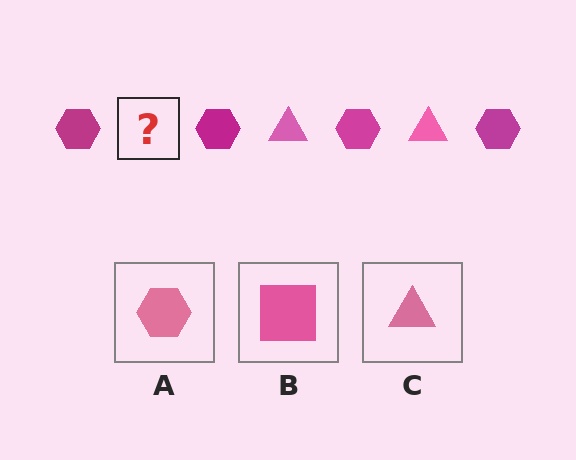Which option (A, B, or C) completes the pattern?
C.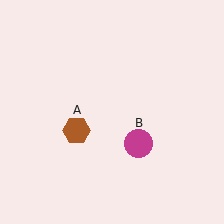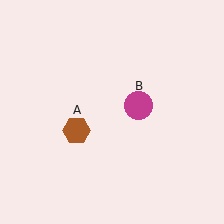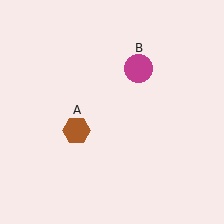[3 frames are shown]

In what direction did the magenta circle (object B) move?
The magenta circle (object B) moved up.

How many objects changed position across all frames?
1 object changed position: magenta circle (object B).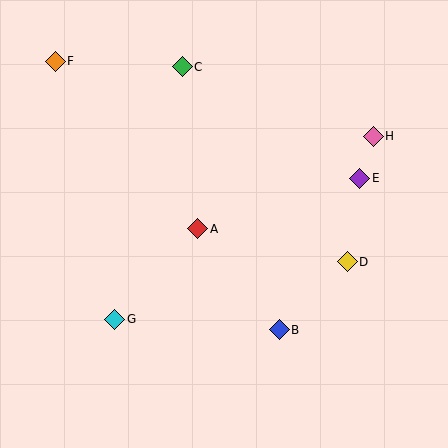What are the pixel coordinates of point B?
Point B is at (279, 330).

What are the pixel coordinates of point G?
Point G is at (115, 319).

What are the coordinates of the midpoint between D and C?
The midpoint between D and C is at (265, 164).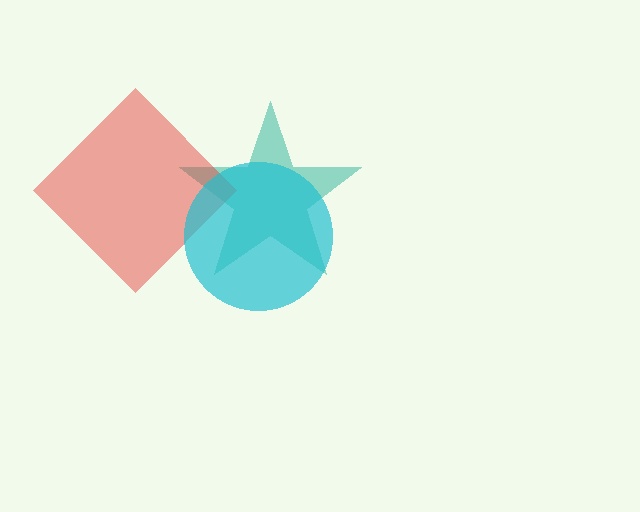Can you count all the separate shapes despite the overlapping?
Yes, there are 3 separate shapes.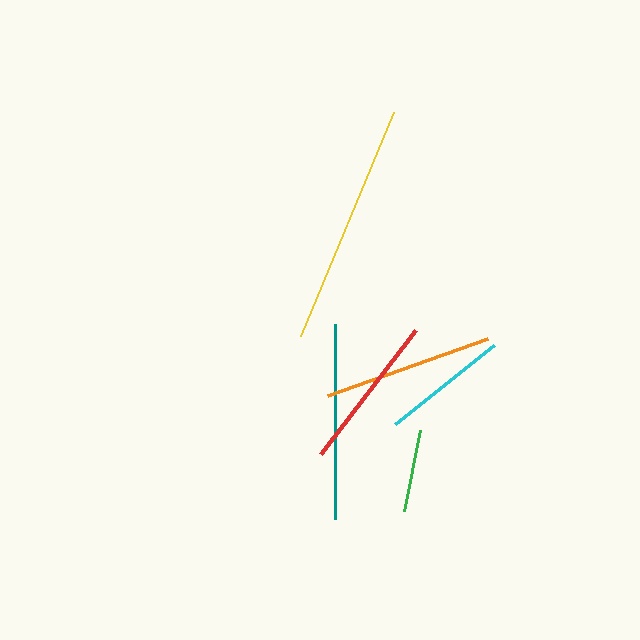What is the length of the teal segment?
The teal segment is approximately 195 pixels long.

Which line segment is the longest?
The yellow line is the longest at approximately 243 pixels.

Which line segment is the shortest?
The green line is the shortest at approximately 83 pixels.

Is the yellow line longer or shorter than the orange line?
The yellow line is longer than the orange line.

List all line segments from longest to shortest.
From longest to shortest: yellow, teal, orange, red, cyan, green.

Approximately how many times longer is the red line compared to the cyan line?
The red line is approximately 1.2 times the length of the cyan line.